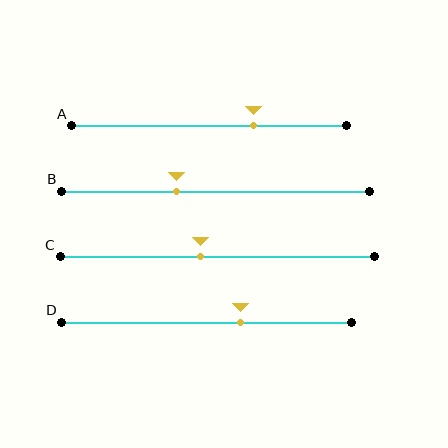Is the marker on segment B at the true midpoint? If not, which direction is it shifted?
No, the marker on segment B is shifted to the left by about 13% of the segment length.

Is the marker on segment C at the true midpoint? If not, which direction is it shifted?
No, the marker on segment C is shifted to the left by about 5% of the segment length.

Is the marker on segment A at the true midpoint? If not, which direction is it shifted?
No, the marker on segment A is shifted to the right by about 16% of the segment length.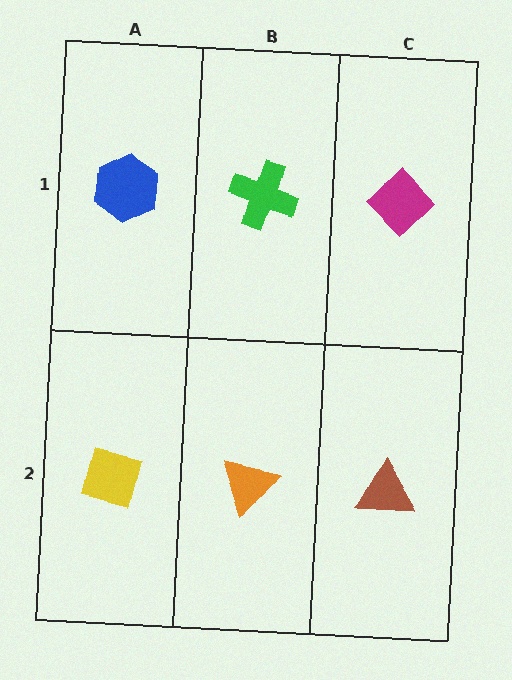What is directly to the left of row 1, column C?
A green cross.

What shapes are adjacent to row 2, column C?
A magenta diamond (row 1, column C), an orange triangle (row 2, column B).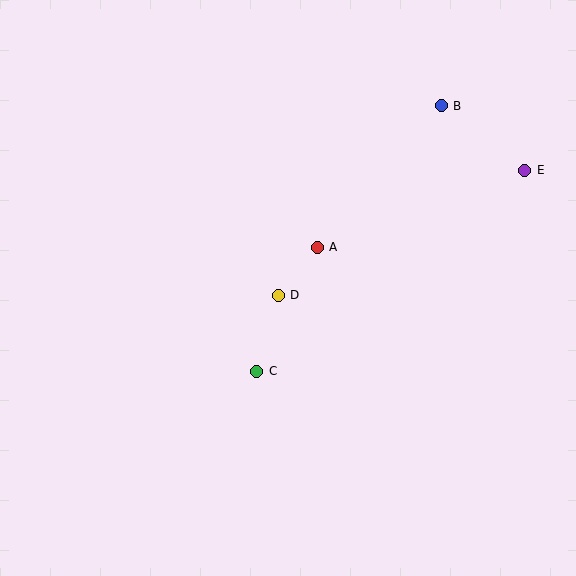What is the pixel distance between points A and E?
The distance between A and E is 221 pixels.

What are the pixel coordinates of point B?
Point B is at (441, 106).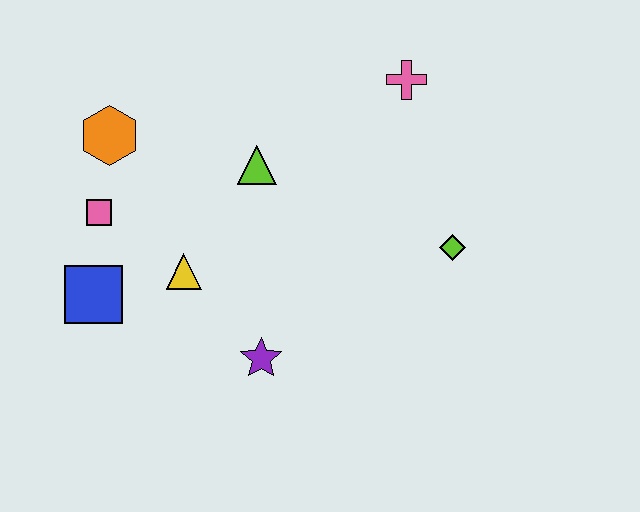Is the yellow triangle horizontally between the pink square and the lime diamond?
Yes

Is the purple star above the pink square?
No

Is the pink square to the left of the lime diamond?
Yes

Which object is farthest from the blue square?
The pink cross is farthest from the blue square.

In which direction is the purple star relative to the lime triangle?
The purple star is below the lime triangle.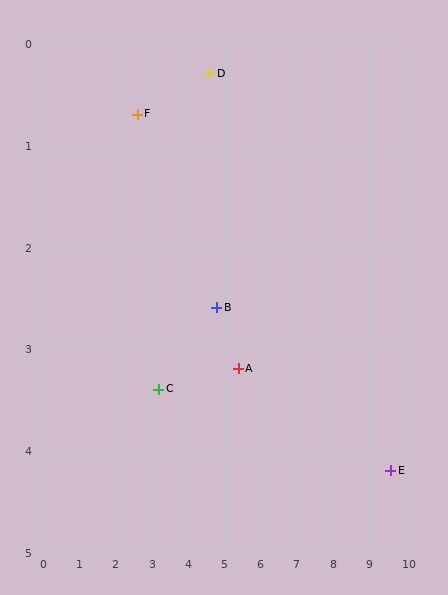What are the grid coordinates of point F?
Point F is at approximately (2.6, 0.7).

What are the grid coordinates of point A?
Point A is at approximately (5.4, 3.2).